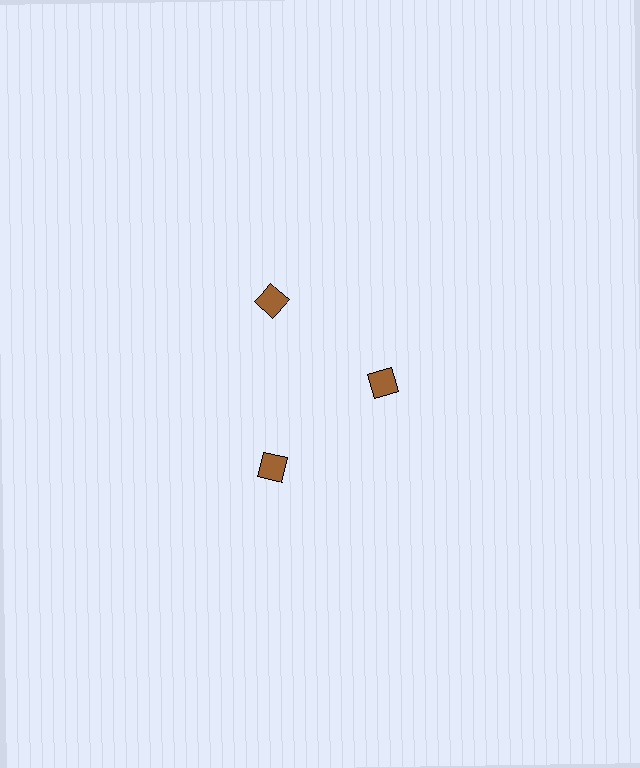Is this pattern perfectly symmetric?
No. The 3 brown diamonds are arranged in a ring, but one element near the 3 o'clock position is pulled inward toward the center, breaking the 3-fold rotational symmetry.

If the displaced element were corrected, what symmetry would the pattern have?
It would have 3-fold rotational symmetry — the pattern would map onto itself every 120 degrees.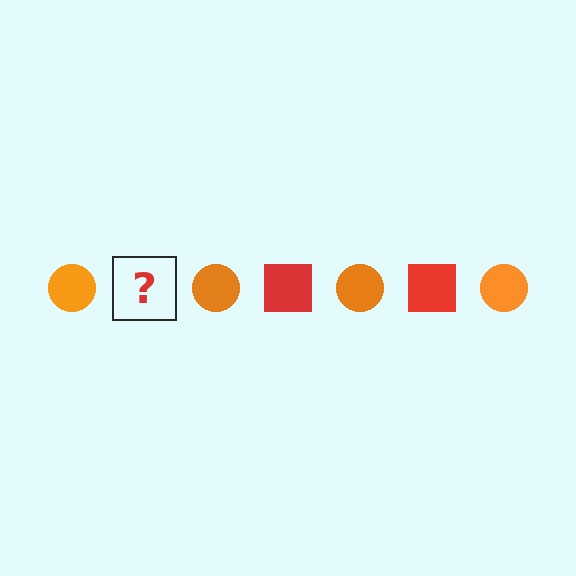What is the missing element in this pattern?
The missing element is a red square.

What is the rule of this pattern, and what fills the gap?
The rule is that the pattern alternates between orange circle and red square. The gap should be filled with a red square.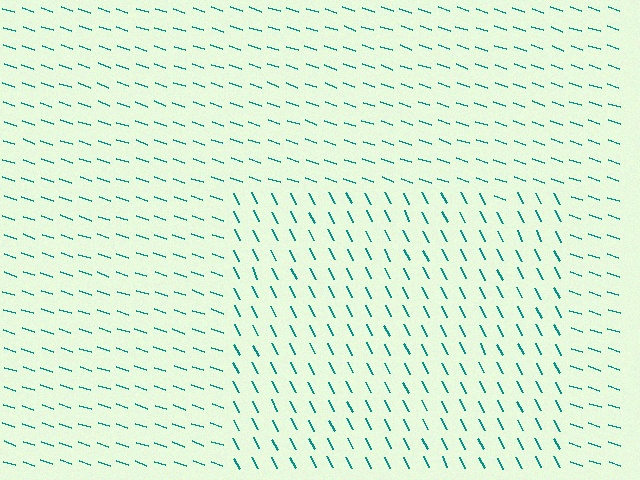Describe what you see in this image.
The image is filled with small teal line segments. A rectangle region in the image has lines oriented differently from the surrounding lines, creating a visible texture boundary.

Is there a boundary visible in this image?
Yes, there is a texture boundary formed by a change in line orientation.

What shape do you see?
I see a rectangle.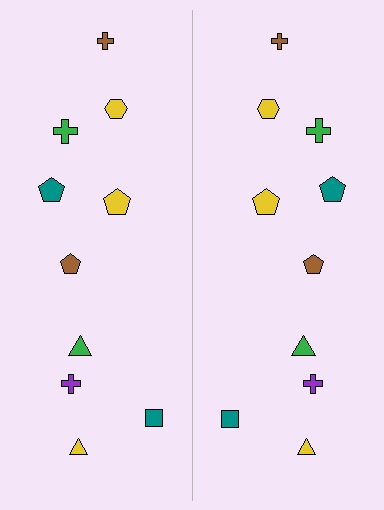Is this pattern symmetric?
Yes, this pattern has bilateral (reflection) symmetry.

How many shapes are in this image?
There are 20 shapes in this image.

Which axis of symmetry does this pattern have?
The pattern has a vertical axis of symmetry running through the center of the image.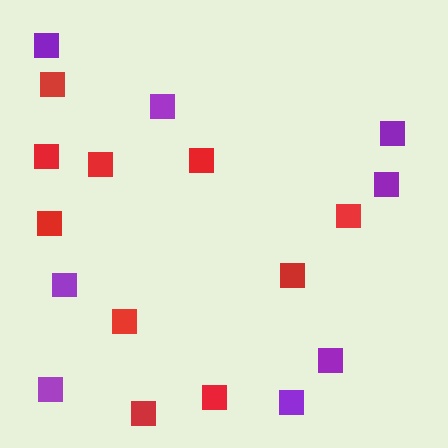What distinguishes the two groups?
There are 2 groups: one group of purple squares (8) and one group of red squares (10).